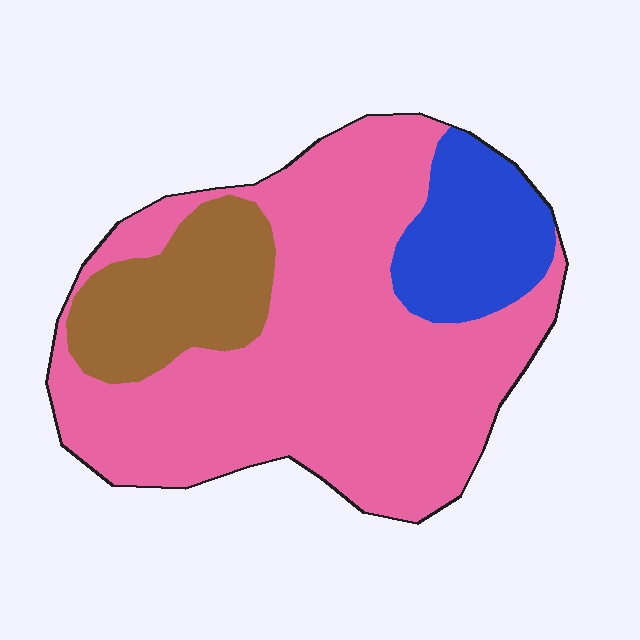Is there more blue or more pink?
Pink.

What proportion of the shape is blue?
Blue takes up about one sixth (1/6) of the shape.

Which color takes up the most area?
Pink, at roughly 70%.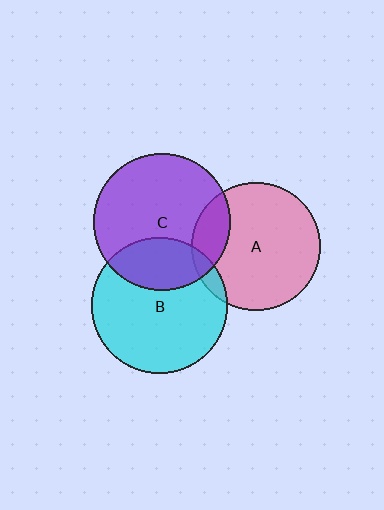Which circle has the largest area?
Circle C (purple).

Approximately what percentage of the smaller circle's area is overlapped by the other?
Approximately 5%.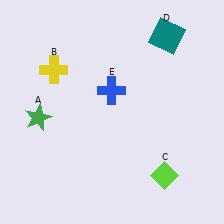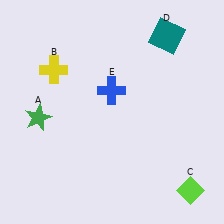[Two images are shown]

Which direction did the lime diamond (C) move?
The lime diamond (C) moved right.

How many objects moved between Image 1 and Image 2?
1 object moved between the two images.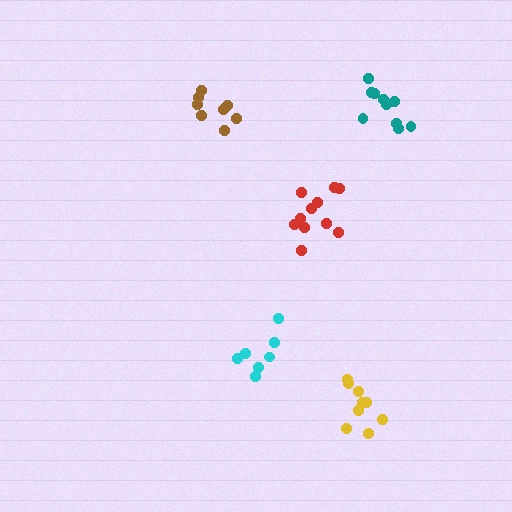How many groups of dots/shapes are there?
There are 5 groups.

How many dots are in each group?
Group 1: 11 dots, Group 2: 10 dots, Group 3: 7 dots, Group 4: 8 dots, Group 5: 9 dots (45 total).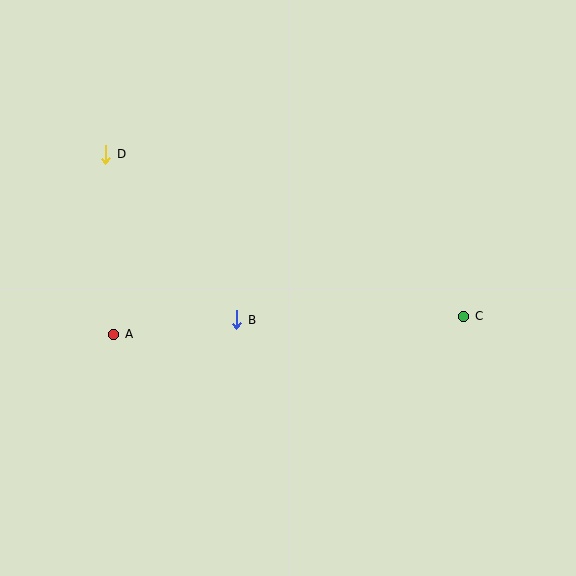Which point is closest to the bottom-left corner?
Point A is closest to the bottom-left corner.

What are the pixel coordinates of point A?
Point A is at (114, 334).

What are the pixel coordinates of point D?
Point D is at (106, 154).